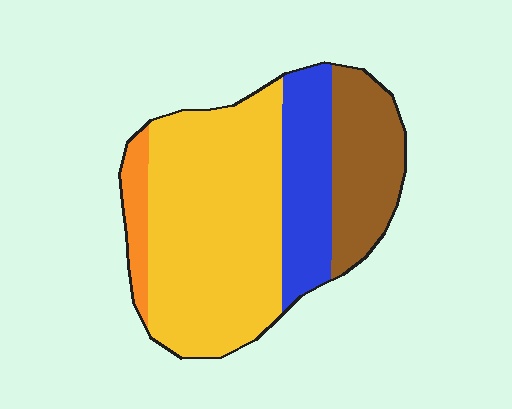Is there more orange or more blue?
Blue.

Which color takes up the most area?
Yellow, at roughly 55%.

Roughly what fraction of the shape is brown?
Brown takes up between a sixth and a third of the shape.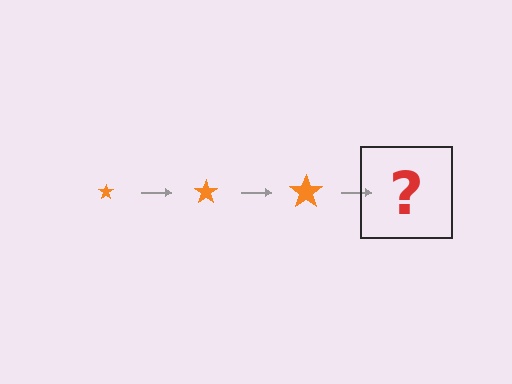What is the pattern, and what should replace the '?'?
The pattern is that the star gets progressively larger each step. The '?' should be an orange star, larger than the previous one.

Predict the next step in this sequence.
The next step is an orange star, larger than the previous one.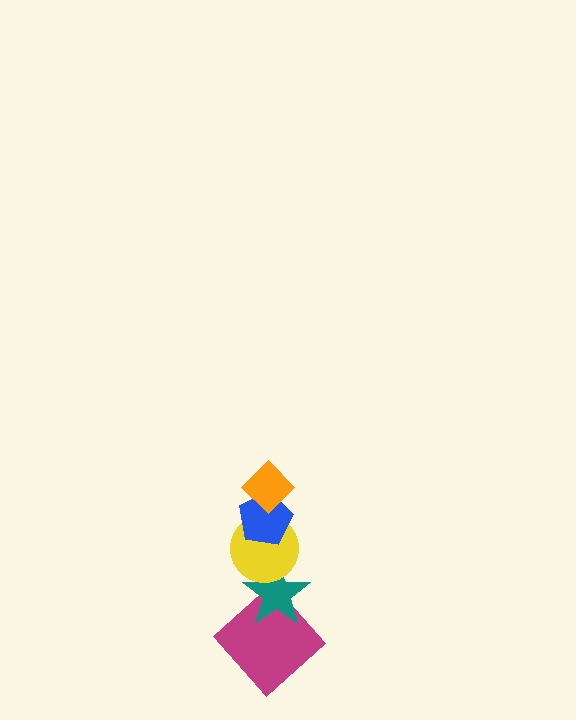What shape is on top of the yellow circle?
The blue pentagon is on top of the yellow circle.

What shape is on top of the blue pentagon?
The orange diamond is on top of the blue pentagon.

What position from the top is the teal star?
The teal star is 4th from the top.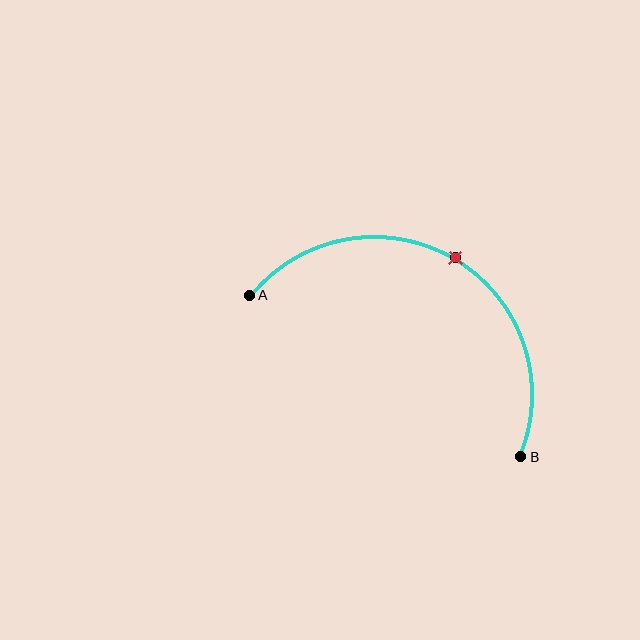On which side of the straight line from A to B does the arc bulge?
The arc bulges above the straight line connecting A and B.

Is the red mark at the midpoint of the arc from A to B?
Yes. The red mark lies on the arc at equal arc-length from both A and B — it is the arc midpoint.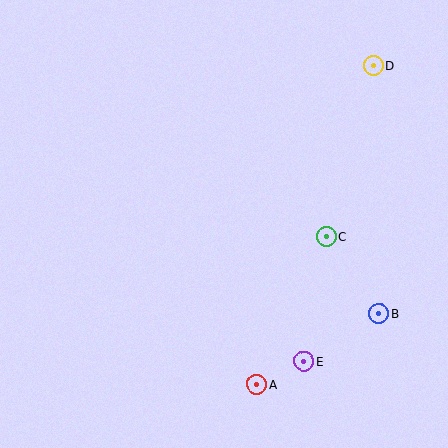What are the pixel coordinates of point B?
Point B is at (379, 314).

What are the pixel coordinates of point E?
Point E is at (304, 361).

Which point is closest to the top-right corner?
Point D is closest to the top-right corner.